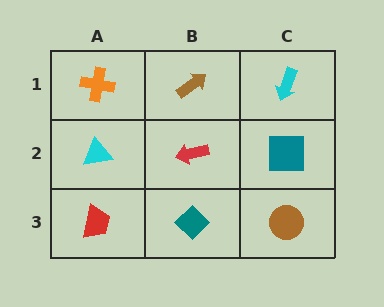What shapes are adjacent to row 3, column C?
A teal square (row 2, column C), a teal diamond (row 3, column B).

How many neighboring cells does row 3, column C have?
2.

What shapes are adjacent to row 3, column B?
A red arrow (row 2, column B), a red trapezoid (row 3, column A), a brown circle (row 3, column C).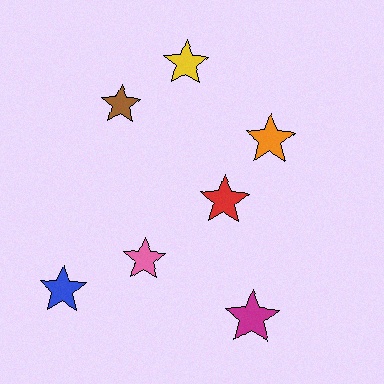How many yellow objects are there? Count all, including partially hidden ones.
There is 1 yellow object.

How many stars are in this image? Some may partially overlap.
There are 7 stars.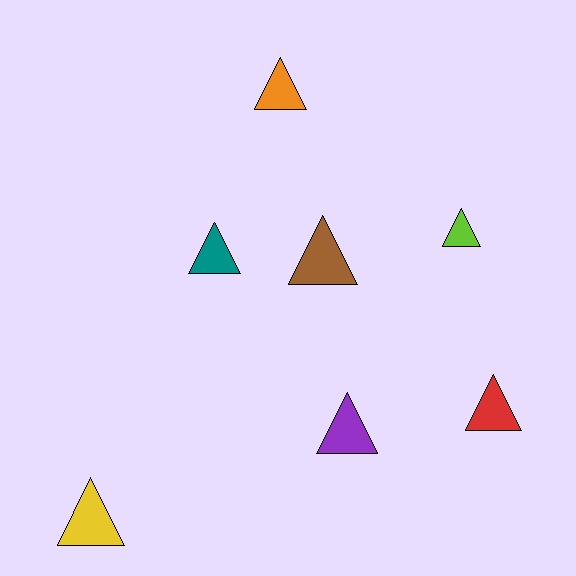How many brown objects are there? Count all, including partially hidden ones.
There is 1 brown object.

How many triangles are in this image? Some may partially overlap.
There are 7 triangles.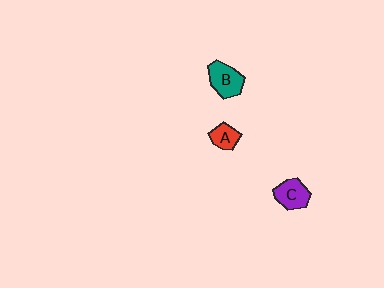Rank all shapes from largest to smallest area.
From largest to smallest: B (teal), C (purple), A (red).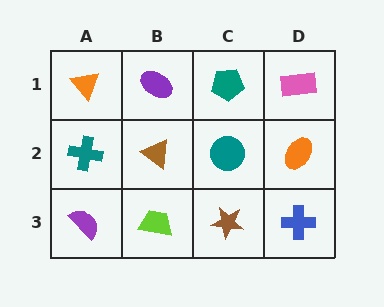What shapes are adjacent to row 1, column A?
A teal cross (row 2, column A), a purple ellipse (row 1, column B).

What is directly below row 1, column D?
An orange ellipse.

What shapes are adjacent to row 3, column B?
A brown triangle (row 2, column B), a purple semicircle (row 3, column A), a brown star (row 3, column C).